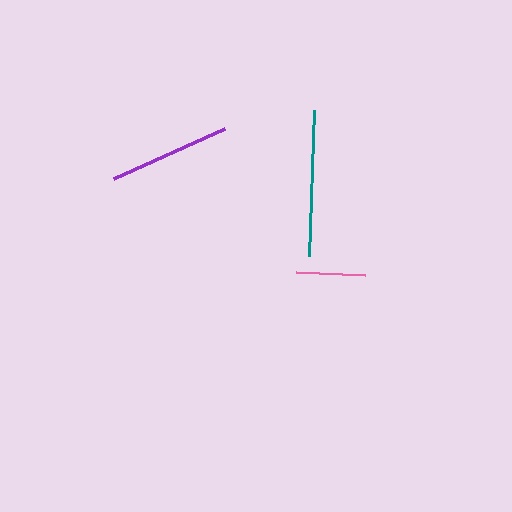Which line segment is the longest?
The teal line is the longest at approximately 147 pixels.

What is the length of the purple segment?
The purple segment is approximately 123 pixels long.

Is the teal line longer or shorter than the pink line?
The teal line is longer than the pink line.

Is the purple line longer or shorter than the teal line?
The teal line is longer than the purple line.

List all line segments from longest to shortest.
From longest to shortest: teal, purple, pink.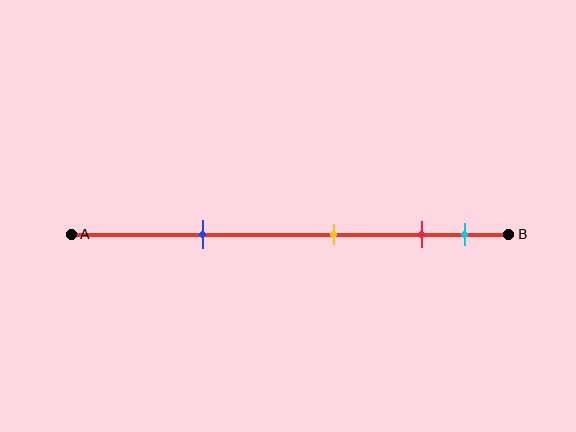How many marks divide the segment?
There are 4 marks dividing the segment.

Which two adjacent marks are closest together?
The red and cyan marks are the closest adjacent pair.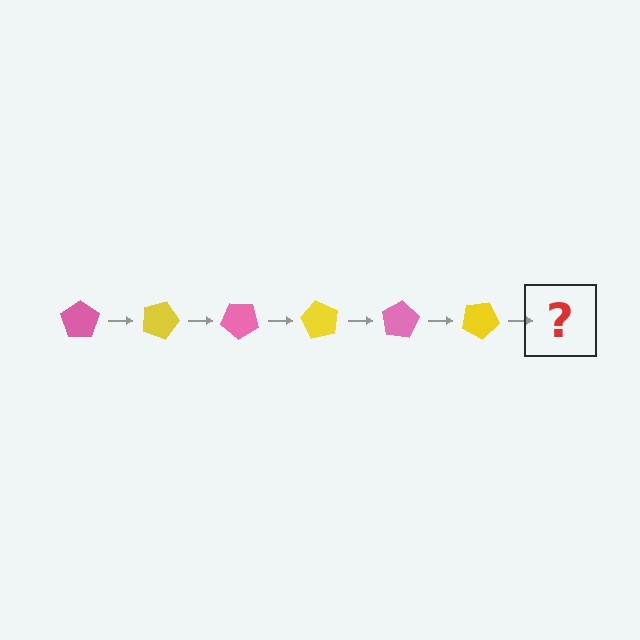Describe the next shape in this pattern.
It should be a pink pentagon, rotated 120 degrees from the start.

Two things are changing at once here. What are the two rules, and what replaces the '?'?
The two rules are that it rotates 20 degrees each step and the color cycles through pink and yellow. The '?' should be a pink pentagon, rotated 120 degrees from the start.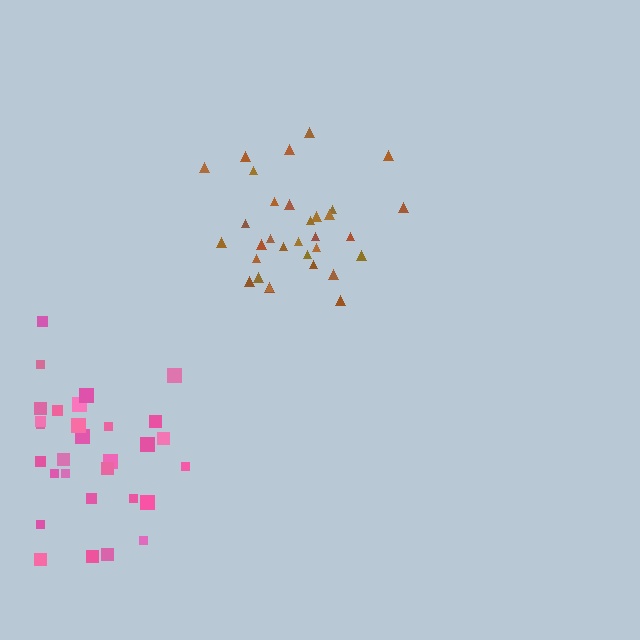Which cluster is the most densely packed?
Brown.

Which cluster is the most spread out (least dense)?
Pink.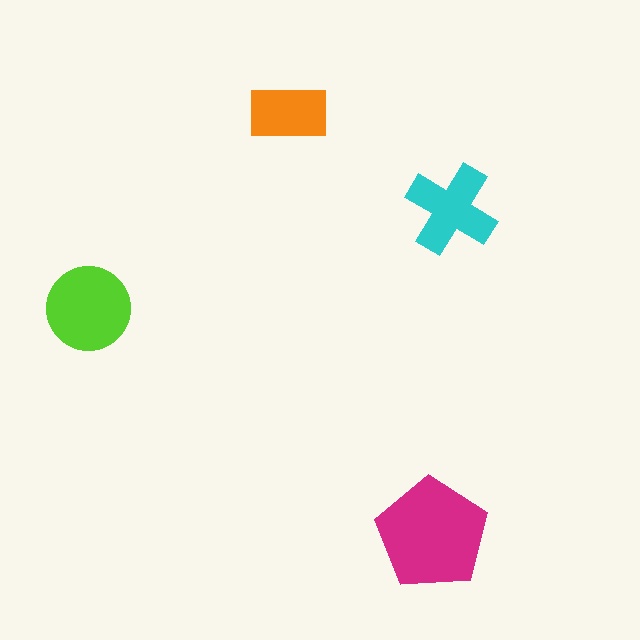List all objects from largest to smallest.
The magenta pentagon, the lime circle, the cyan cross, the orange rectangle.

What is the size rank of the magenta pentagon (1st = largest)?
1st.